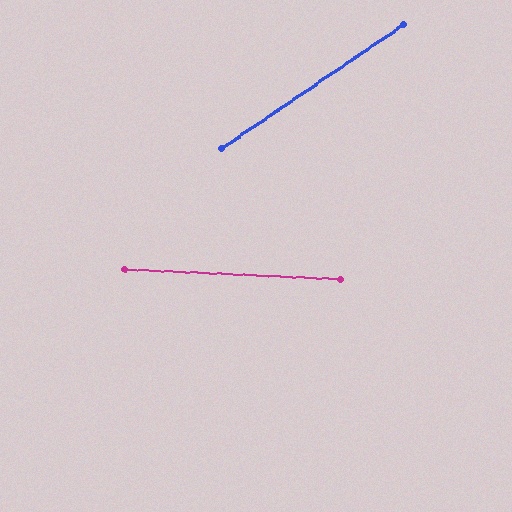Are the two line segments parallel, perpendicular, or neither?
Neither parallel nor perpendicular — they differ by about 37°.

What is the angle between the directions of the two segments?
Approximately 37 degrees.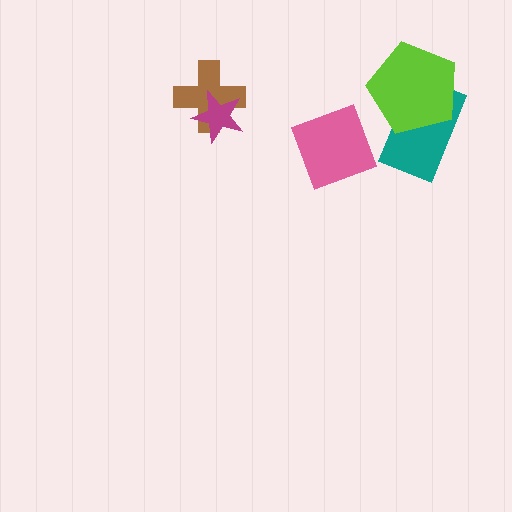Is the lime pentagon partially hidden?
No, no other shape covers it.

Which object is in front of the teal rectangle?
The lime pentagon is in front of the teal rectangle.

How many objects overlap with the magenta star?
1 object overlaps with the magenta star.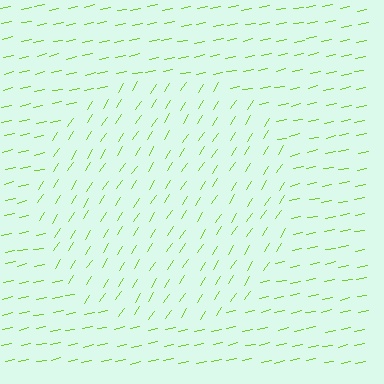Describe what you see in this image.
The image is filled with small lime line segments. A circle region in the image has lines oriented differently from the surrounding lines, creating a visible texture boundary.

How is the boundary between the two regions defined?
The boundary is defined purely by a change in line orientation (approximately 45 degrees difference). All lines are the same color and thickness.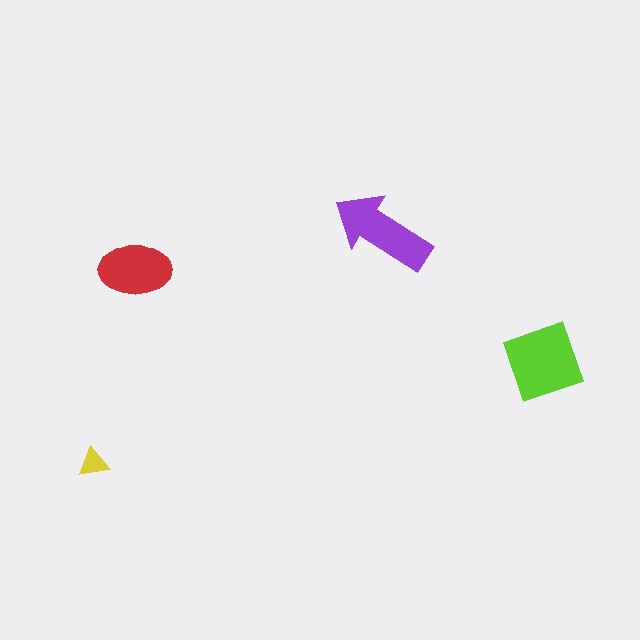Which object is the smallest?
The yellow triangle.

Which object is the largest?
The lime diamond.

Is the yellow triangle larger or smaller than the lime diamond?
Smaller.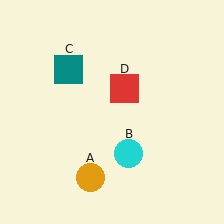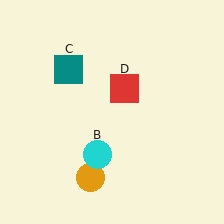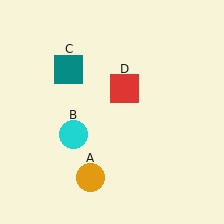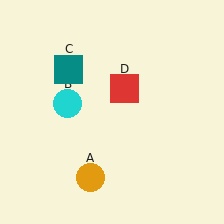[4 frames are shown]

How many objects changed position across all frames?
1 object changed position: cyan circle (object B).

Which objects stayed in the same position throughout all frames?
Orange circle (object A) and teal square (object C) and red square (object D) remained stationary.